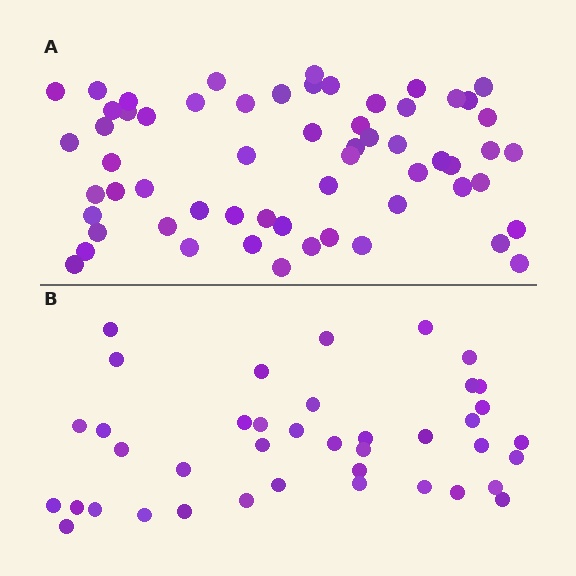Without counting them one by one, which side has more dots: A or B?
Region A (the top region) has more dots.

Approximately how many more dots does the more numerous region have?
Region A has approximately 20 more dots than region B.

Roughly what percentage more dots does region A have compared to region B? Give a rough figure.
About 50% more.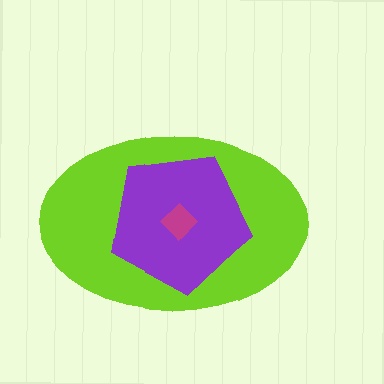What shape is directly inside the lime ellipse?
The purple pentagon.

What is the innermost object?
The magenta diamond.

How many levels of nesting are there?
3.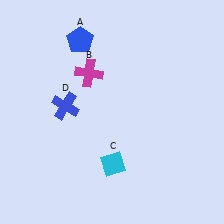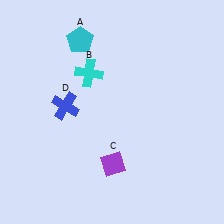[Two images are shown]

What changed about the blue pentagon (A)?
In Image 1, A is blue. In Image 2, it changed to cyan.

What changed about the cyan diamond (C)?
In Image 1, C is cyan. In Image 2, it changed to purple.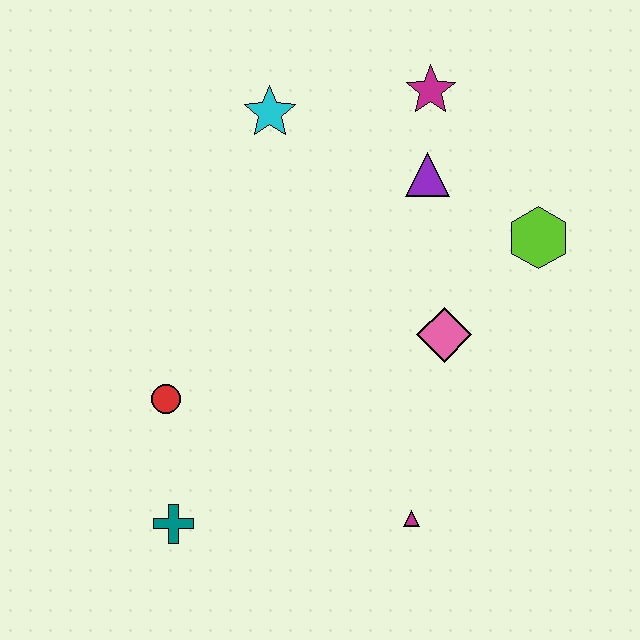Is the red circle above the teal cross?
Yes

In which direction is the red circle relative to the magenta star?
The red circle is below the magenta star.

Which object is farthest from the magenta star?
The teal cross is farthest from the magenta star.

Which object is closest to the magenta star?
The purple triangle is closest to the magenta star.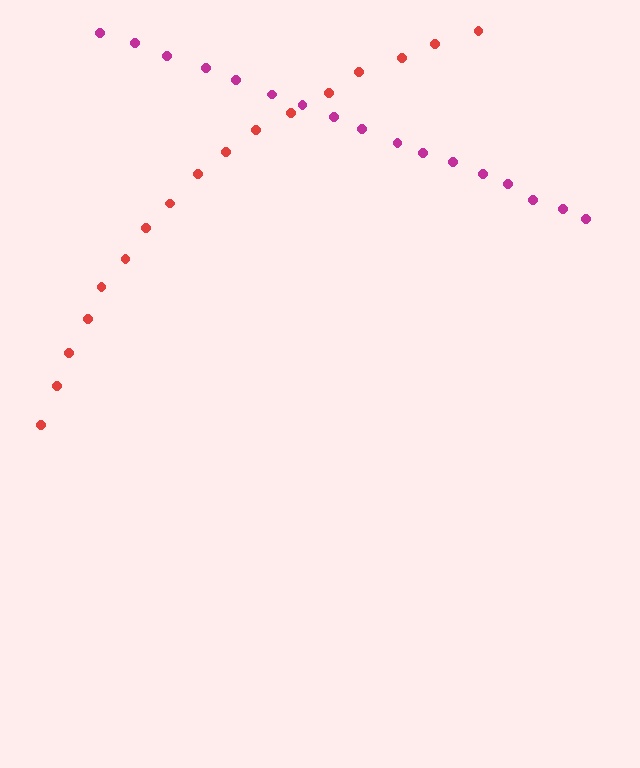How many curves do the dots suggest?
There are 2 distinct paths.